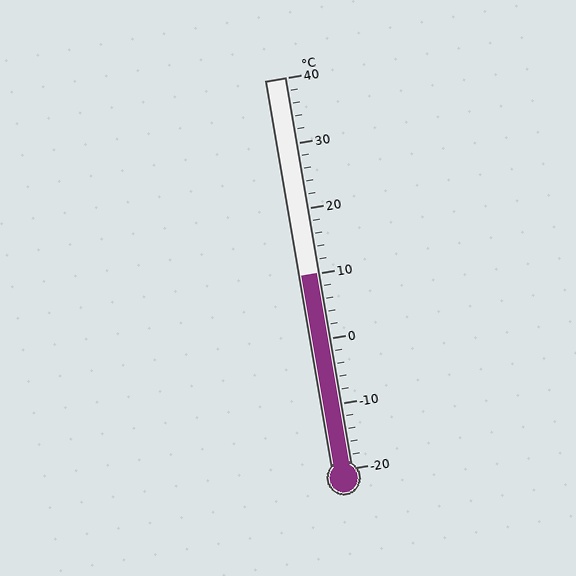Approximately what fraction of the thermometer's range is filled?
The thermometer is filled to approximately 50% of its range.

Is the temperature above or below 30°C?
The temperature is below 30°C.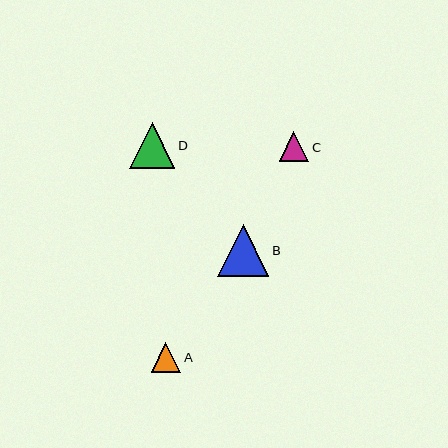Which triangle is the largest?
Triangle B is the largest with a size of approximately 52 pixels.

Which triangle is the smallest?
Triangle A is the smallest with a size of approximately 29 pixels.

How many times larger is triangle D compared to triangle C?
Triangle D is approximately 1.5 times the size of triangle C.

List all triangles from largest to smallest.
From largest to smallest: B, D, C, A.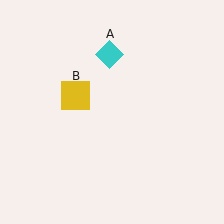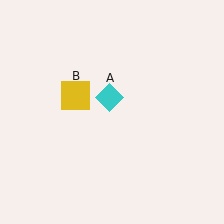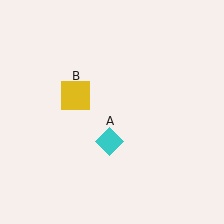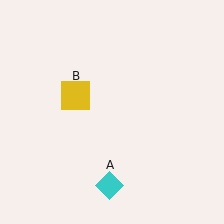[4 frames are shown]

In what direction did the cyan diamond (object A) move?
The cyan diamond (object A) moved down.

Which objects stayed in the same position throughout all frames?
Yellow square (object B) remained stationary.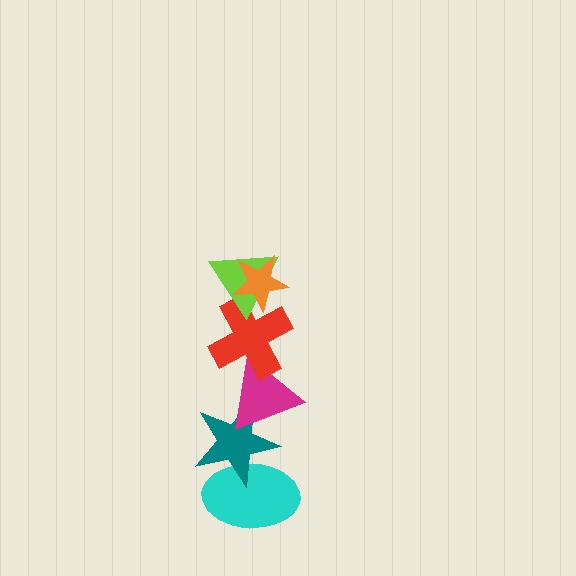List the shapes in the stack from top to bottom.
From top to bottom: the orange star, the lime triangle, the red cross, the magenta triangle, the teal star, the cyan ellipse.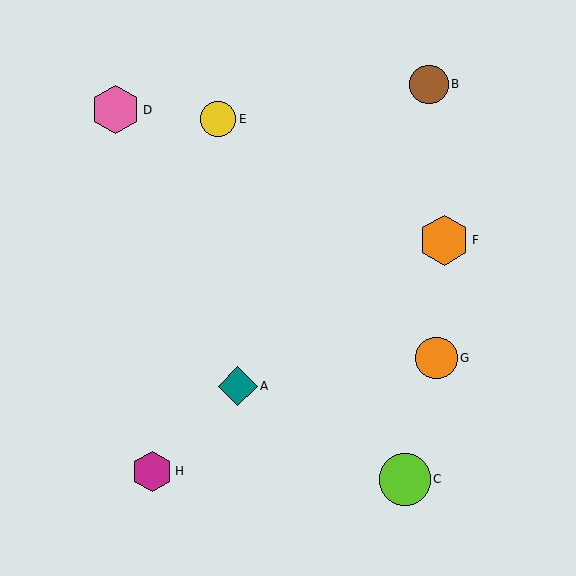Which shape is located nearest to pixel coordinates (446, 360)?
The orange circle (labeled G) at (437, 358) is nearest to that location.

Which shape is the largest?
The lime circle (labeled C) is the largest.